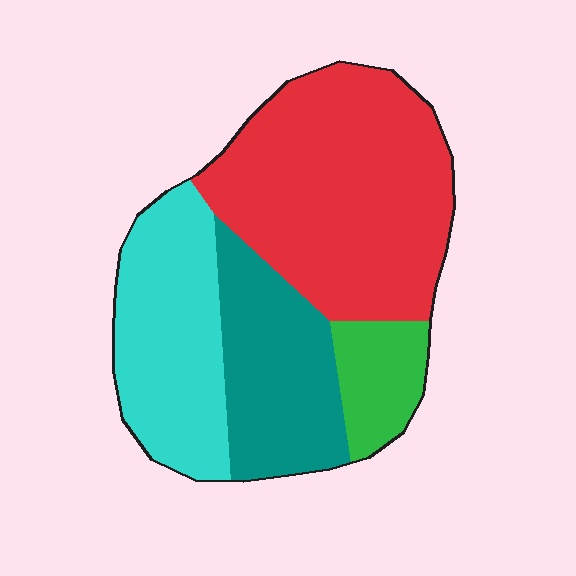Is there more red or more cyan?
Red.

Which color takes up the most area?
Red, at roughly 45%.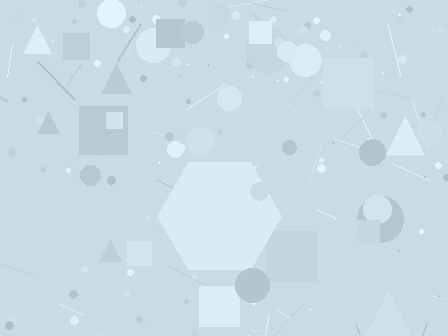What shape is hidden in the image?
A hexagon is hidden in the image.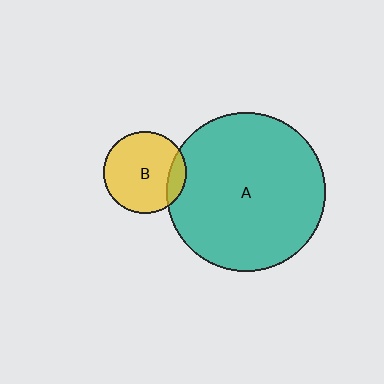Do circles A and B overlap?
Yes.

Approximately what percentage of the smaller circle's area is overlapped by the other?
Approximately 15%.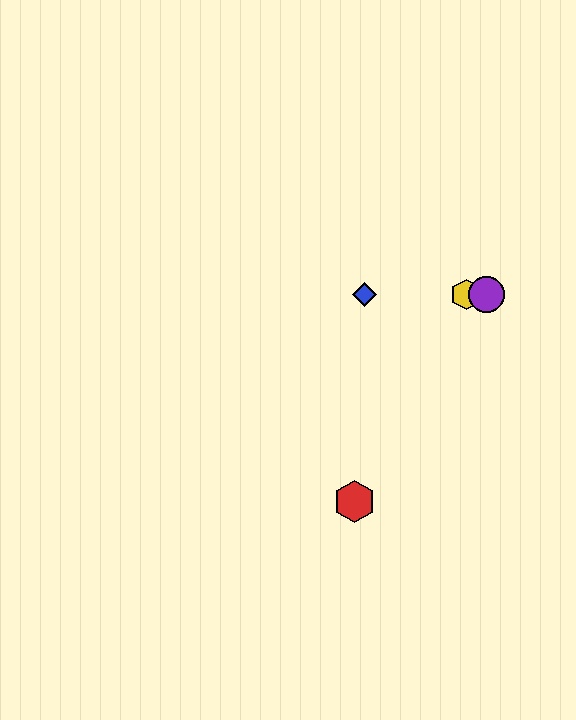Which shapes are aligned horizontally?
The blue diamond, the green diamond, the yellow hexagon, the purple circle are aligned horizontally.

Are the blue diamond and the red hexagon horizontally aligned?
No, the blue diamond is at y≈295 and the red hexagon is at y≈501.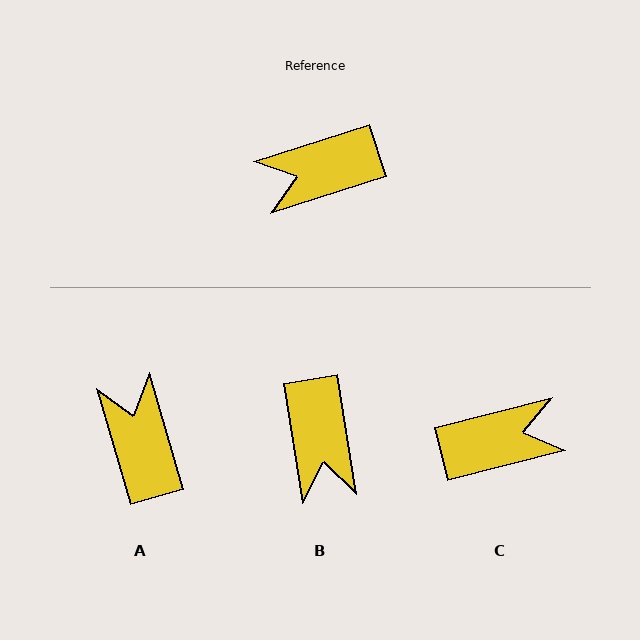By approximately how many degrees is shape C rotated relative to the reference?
Approximately 176 degrees counter-clockwise.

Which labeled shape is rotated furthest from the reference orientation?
C, about 176 degrees away.